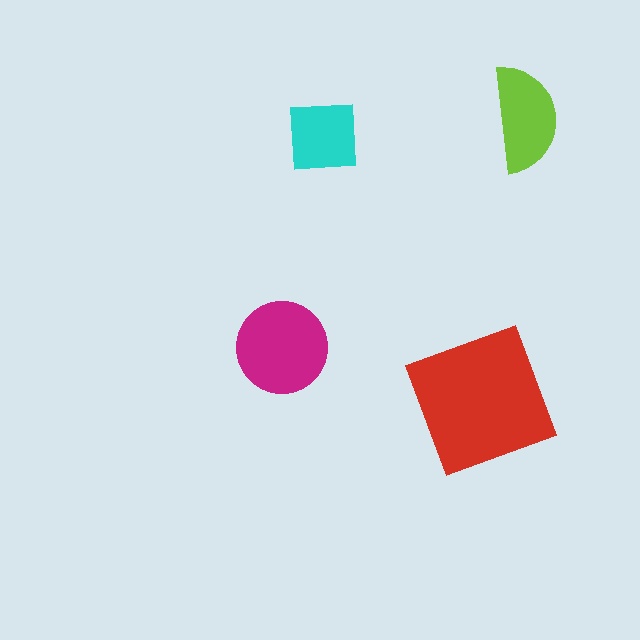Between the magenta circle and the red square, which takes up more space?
The red square.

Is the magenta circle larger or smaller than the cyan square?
Larger.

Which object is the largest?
The red square.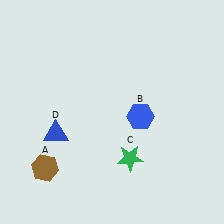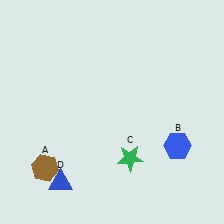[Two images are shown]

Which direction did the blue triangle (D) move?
The blue triangle (D) moved down.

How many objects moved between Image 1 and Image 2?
2 objects moved between the two images.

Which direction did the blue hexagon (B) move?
The blue hexagon (B) moved right.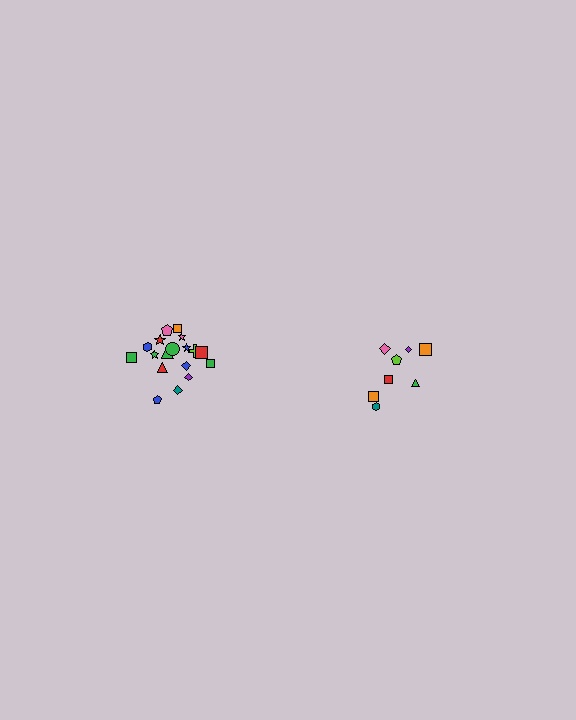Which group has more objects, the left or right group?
The left group.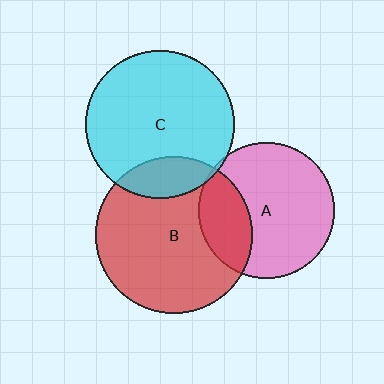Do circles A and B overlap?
Yes.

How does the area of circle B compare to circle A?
Approximately 1.3 times.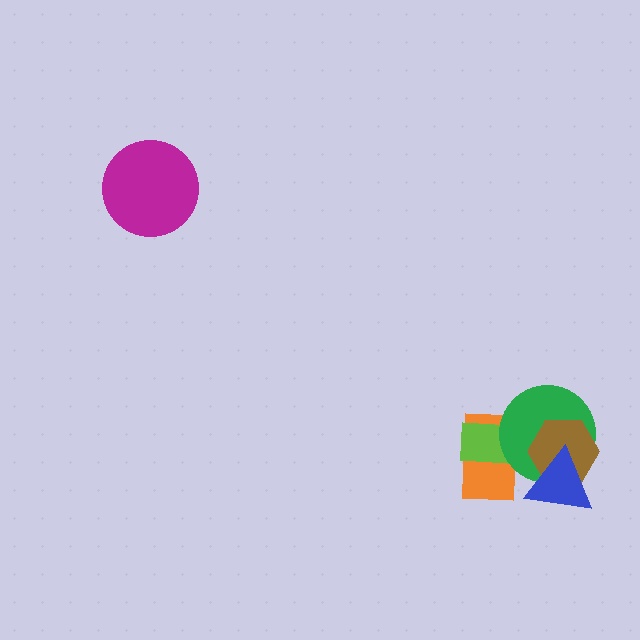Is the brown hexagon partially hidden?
Yes, it is partially covered by another shape.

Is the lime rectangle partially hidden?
Yes, it is partially covered by another shape.